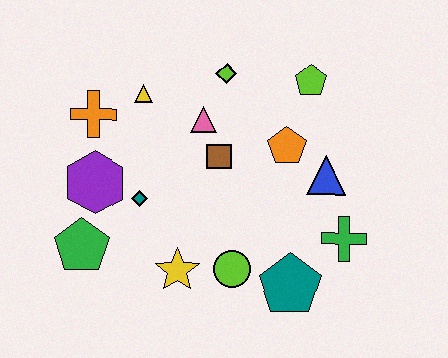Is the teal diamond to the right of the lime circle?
No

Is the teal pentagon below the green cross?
Yes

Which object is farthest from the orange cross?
The green cross is farthest from the orange cross.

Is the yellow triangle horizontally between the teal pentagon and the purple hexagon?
Yes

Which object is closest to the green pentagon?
The purple hexagon is closest to the green pentagon.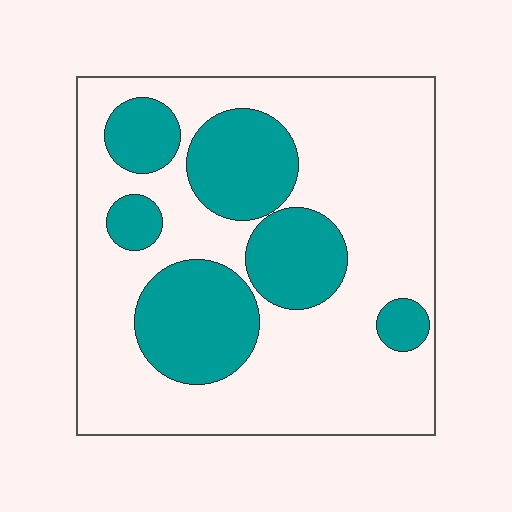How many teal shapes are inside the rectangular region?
6.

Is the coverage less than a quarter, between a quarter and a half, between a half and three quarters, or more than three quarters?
Between a quarter and a half.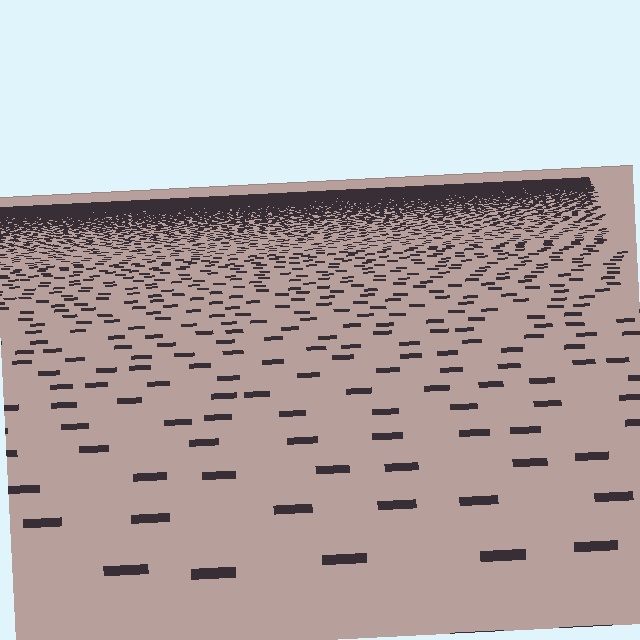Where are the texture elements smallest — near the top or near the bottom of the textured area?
Near the top.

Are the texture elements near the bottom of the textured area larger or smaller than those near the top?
Larger. Near the bottom, elements are closer to the viewer and appear at a bigger on-screen size.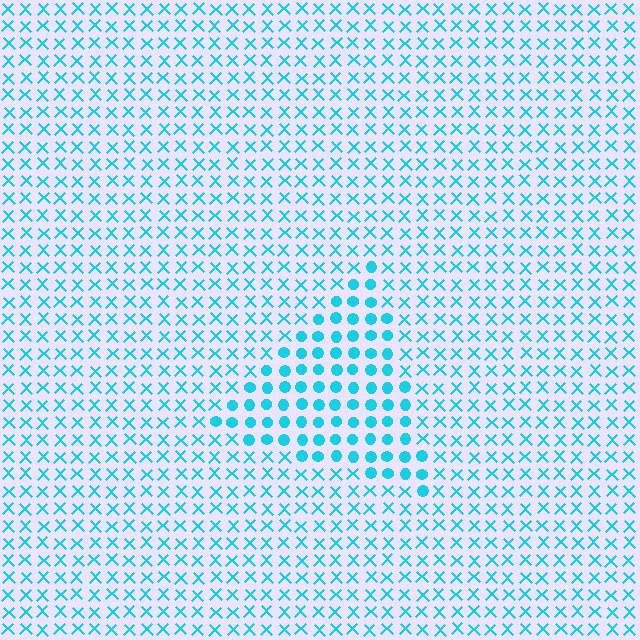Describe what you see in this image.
The image is filled with small cyan elements arranged in a uniform grid. A triangle-shaped region contains circles, while the surrounding area contains X marks. The boundary is defined purely by the change in element shape.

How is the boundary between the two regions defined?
The boundary is defined by a change in element shape: circles inside vs. X marks outside. All elements share the same color and spacing.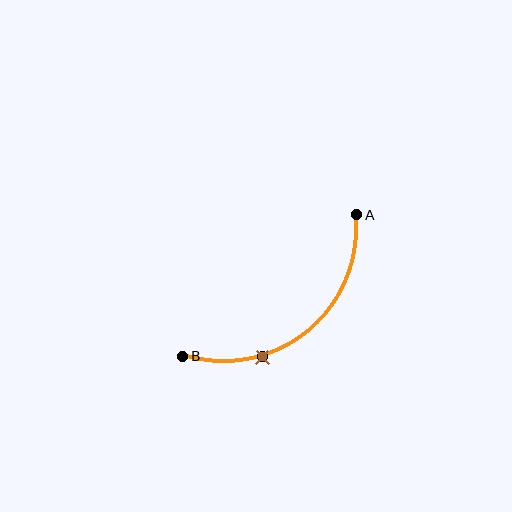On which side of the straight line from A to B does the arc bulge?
The arc bulges below and to the right of the straight line connecting A and B.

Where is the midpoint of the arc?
The arc midpoint is the point on the curve farthest from the straight line joining A and B. It sits below and to the right of that line.